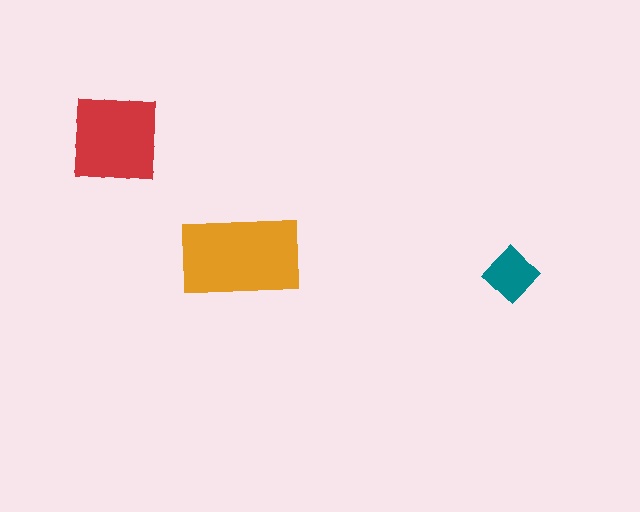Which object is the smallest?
The teal diamond.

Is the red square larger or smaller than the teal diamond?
Larger.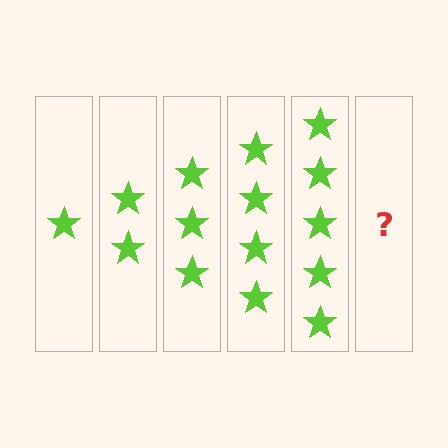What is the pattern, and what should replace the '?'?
The pattern is that each step adds one more star. The '?' should be 6 stars.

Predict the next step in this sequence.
The next step is 6 stars.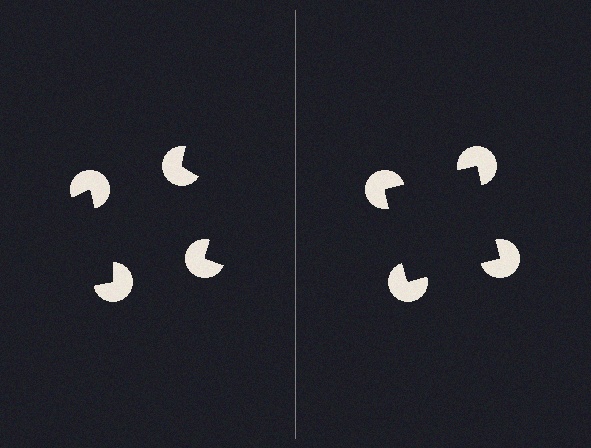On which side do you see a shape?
An illusory square appears on the right side. On the left side the wedge cuts are rotated, so no coherent shape forms.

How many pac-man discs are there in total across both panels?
8 — 4 on each side.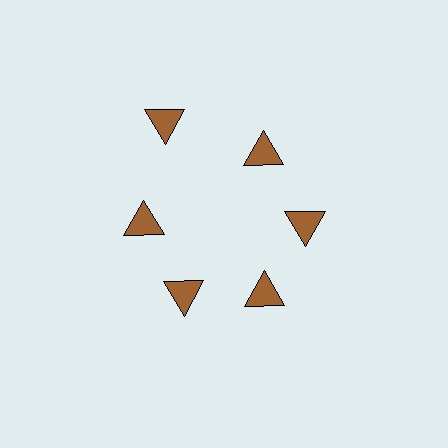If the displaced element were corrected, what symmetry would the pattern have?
It would have 6-fold rotational symmetry — the pattern would map onto itself every 60 degrees.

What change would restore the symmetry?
The symmetry would be restored by moving it inward, back onto the ring so that all 6 triangles sit at equal angles and equal distance from the center.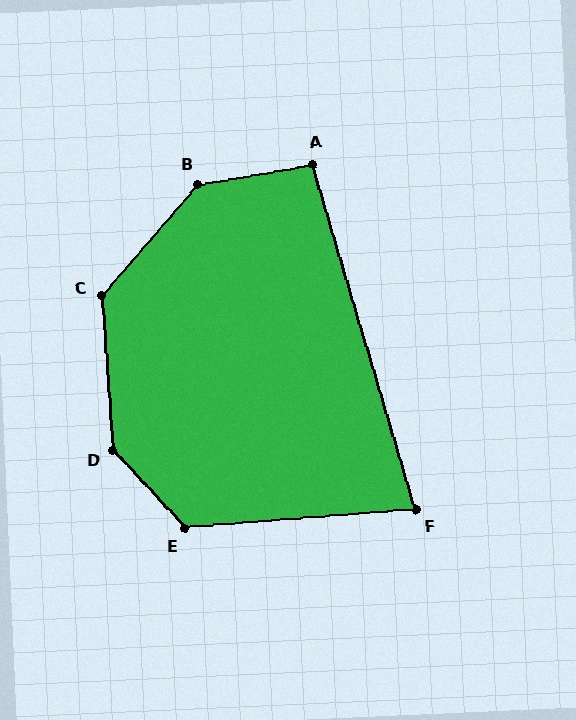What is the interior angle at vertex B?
Approximately 141 degrees (obtuse).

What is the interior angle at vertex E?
Approximately 128 degrees (obtuse).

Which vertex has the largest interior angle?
D, at approximately 141 degrees.